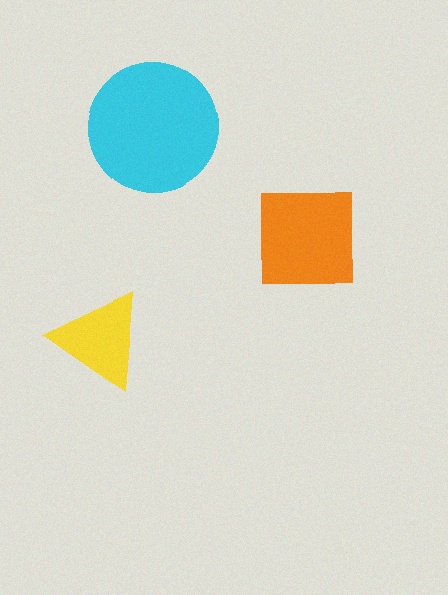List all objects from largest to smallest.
The cyan circle, the orange square, the yellow triangle.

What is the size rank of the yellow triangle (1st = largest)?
3rd.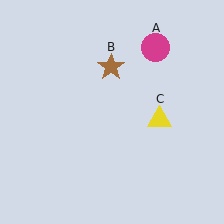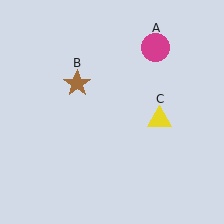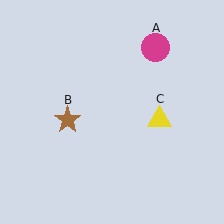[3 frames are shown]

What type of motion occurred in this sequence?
The brown star (object B) rotated counterclockwise around the center of the scene.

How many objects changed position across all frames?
1 object changed position: brown star (object B).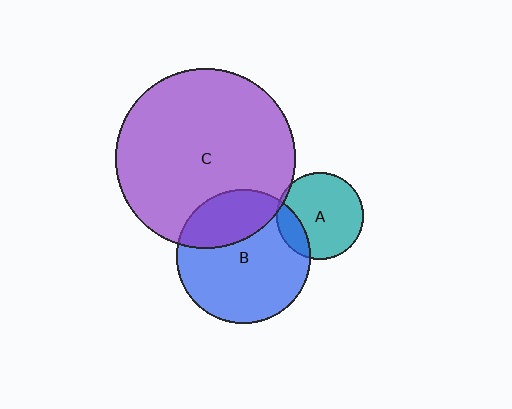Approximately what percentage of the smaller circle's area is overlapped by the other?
Approximately 5%.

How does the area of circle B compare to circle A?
Approximately 2.4 times.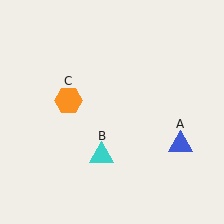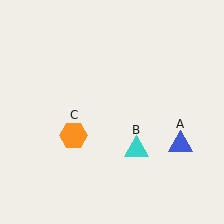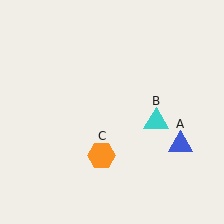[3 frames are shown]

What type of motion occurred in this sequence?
The cyan triangle (object B), orange hexagon (object C) rotated counterclockwise around the center of the scene.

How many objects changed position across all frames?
2 objects changed position: cyan triangle (object B), orange hexagon (object C).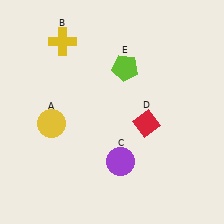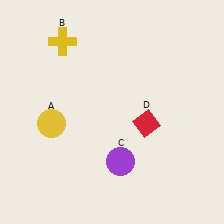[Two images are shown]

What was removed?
The lime pentagon (E) was removed in Image 2.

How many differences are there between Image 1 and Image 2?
There is 1 difference between the two images.